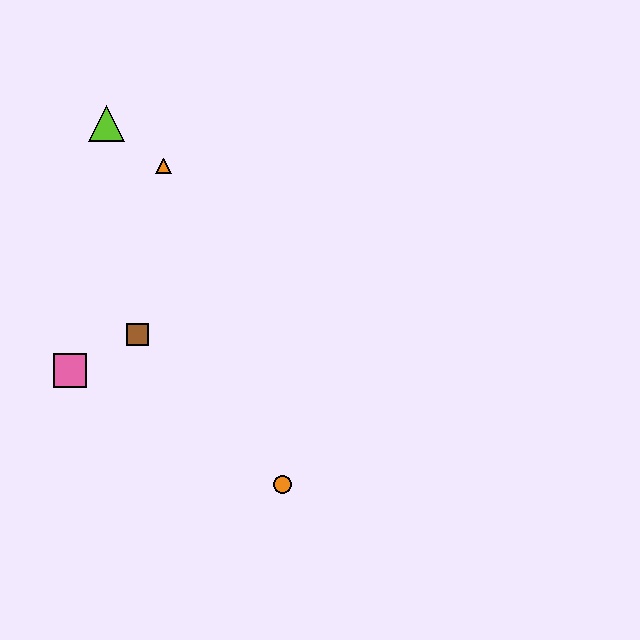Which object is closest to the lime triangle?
The orange triangle is closest to the lime triangle.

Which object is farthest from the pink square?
The lime triangle is farthest from the pink square.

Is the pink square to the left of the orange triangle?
Yes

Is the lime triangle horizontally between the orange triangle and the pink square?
Yes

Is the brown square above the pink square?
Yes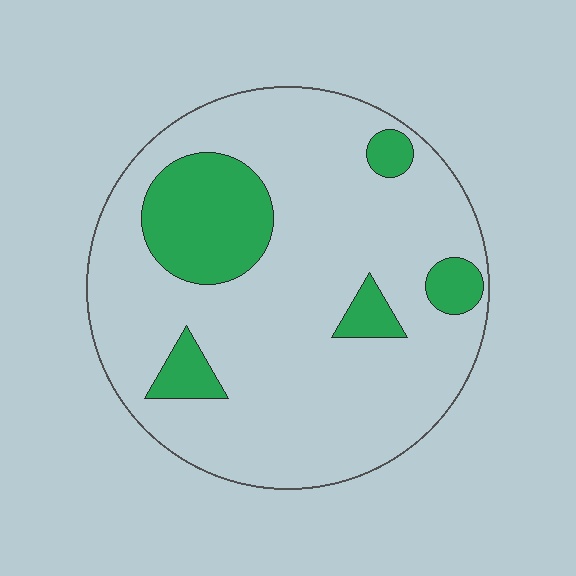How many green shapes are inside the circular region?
5.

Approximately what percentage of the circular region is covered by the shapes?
Approximately 20%.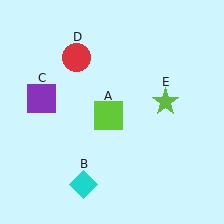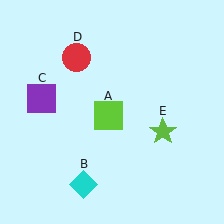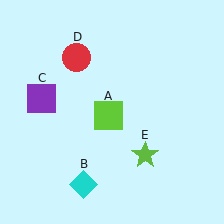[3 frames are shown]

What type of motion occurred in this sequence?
The lime star (object E) rotated clockwise around the center of the scene.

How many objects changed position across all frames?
1 object changed position: lime star (object E).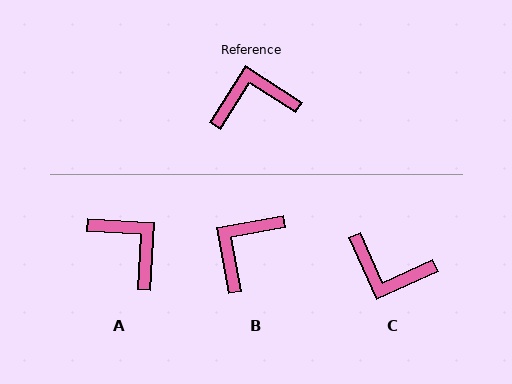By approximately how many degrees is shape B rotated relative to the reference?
Approximately 43 degrees counter-clockwise.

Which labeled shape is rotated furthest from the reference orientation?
C, about 147 degrees away.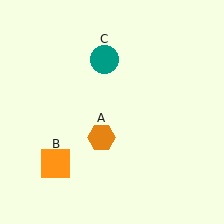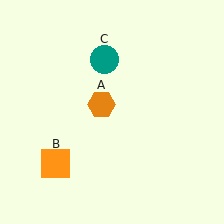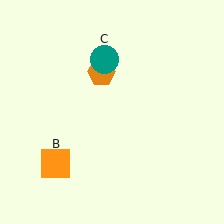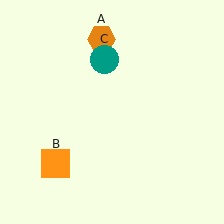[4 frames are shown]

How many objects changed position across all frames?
1 object changed position: orange hexagon (object A).